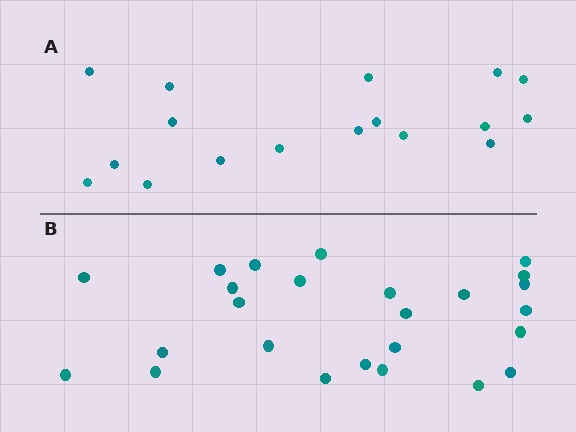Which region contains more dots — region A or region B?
Region B (the bottom region) has more dots.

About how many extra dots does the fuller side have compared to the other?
Region B has roughly 8 or so more dots than region A.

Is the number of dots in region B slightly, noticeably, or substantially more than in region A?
Region B has substantially more. The ratio is roughly 1.5 to 1.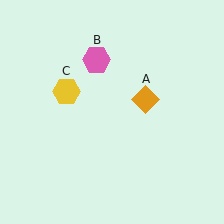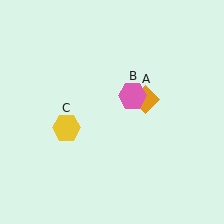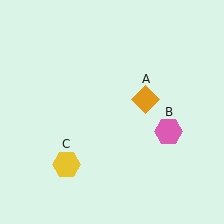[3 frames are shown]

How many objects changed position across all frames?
2 objects changed position: pink hexagon (object B), yellow hexagon (object C).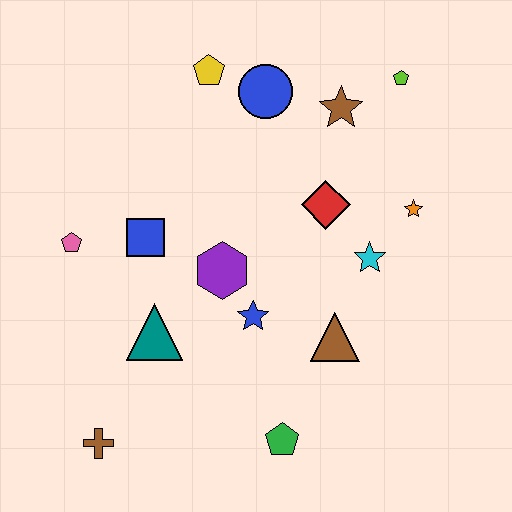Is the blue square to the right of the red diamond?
No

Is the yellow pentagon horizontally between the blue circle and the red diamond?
No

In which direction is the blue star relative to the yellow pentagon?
The blue star is below the yellow pentagon.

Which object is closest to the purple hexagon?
The blue star is closest to the purple hexagon.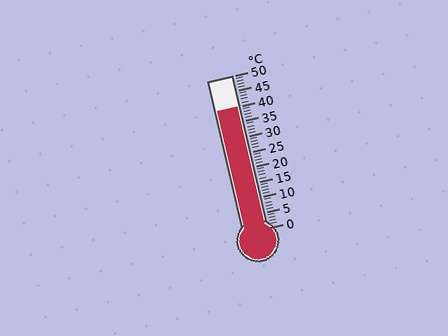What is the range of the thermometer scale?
The thermometer scale ranges from 0°C to 50°C.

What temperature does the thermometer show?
The thermometer shows approximately 40°C.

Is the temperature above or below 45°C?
The temperature is below 45°C.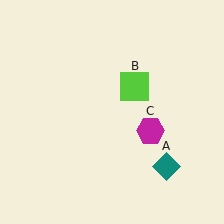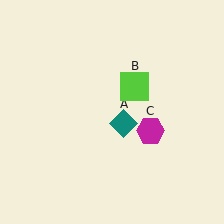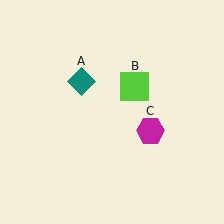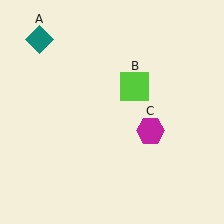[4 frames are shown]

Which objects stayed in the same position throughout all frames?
Lime square (object B) and magenta hexagon (object C) remained stationary.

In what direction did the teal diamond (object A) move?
The teal diamond (object A) moved up and to the left.